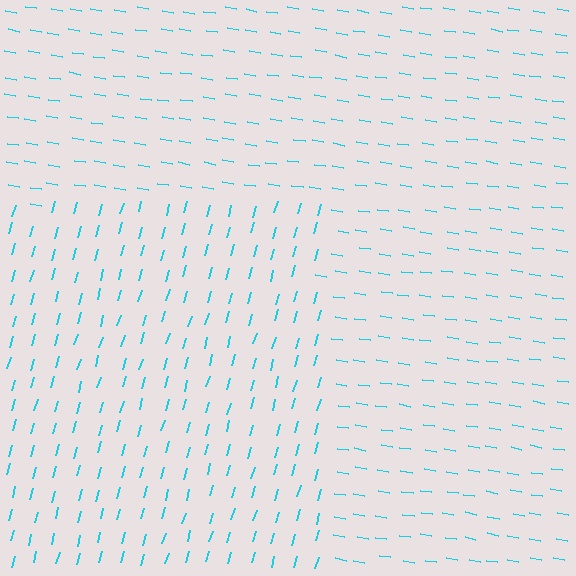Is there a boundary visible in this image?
Yes, there is a texture boundary formed by a change in line orientation.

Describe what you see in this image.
The image is filled with small cyan line segments. A rectangle region in the image has lines oriented differently from the surrounding lines, creating a visible texture boundary.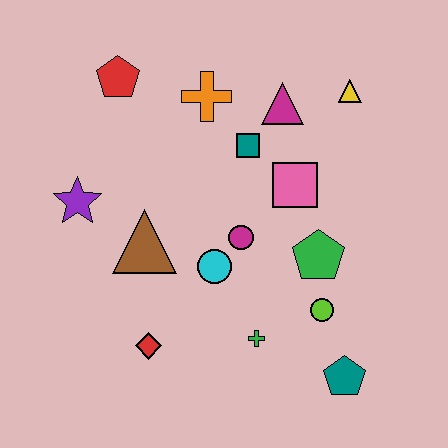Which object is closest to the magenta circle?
The cyan circle is closest to the magenta circle.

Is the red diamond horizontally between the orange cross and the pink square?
No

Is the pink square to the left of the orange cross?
No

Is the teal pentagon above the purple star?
No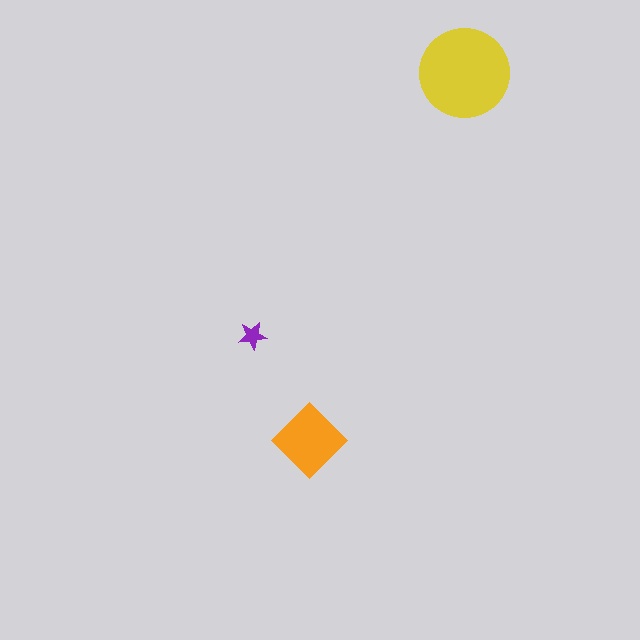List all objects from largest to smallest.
The yellow circle, the orange diamond, the purple star.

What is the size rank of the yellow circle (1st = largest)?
1st.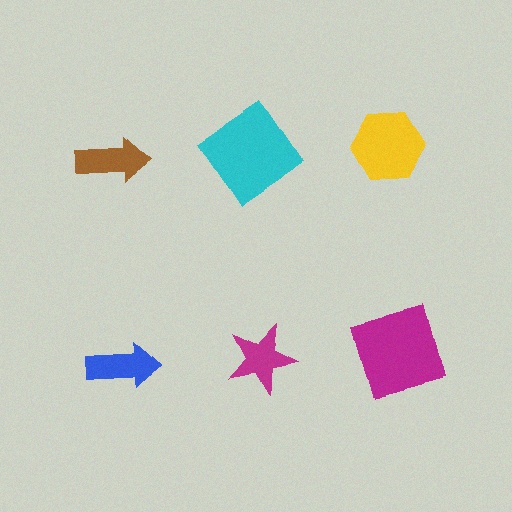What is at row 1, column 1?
A brown arrow.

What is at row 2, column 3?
A magenta square.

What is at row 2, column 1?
A blue arrow.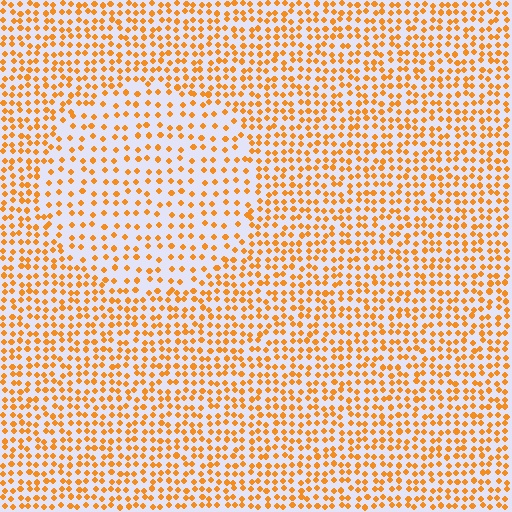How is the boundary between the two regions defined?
The boundary is defined by a change in element density (approximately 1.8x ratio). All elements are the same color, size, and shape.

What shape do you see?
I see a circle.